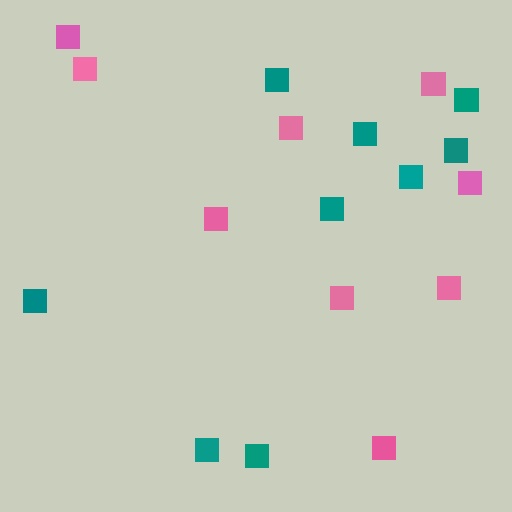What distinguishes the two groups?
There are 2 groups: one group of pink squares (9) and one group of teal squares (9).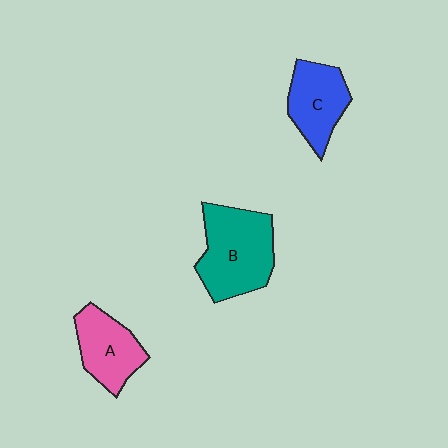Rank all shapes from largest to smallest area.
From largest to smallest: B (teal), C (blue), A (pink).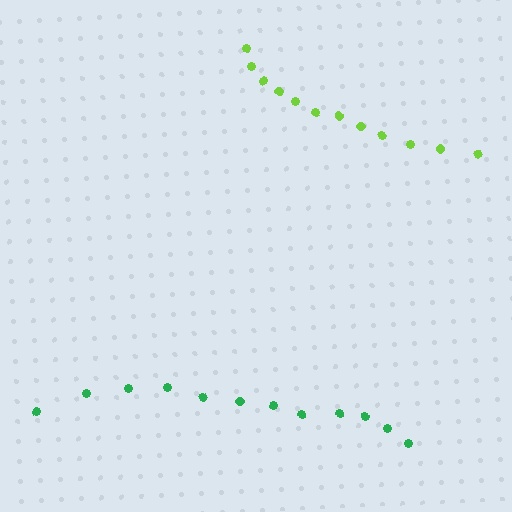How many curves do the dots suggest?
There are 2 distinct paths.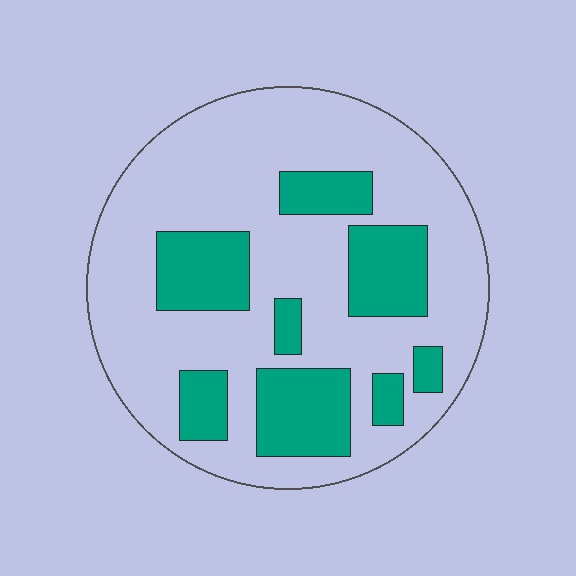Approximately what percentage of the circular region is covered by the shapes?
Approximately 30%.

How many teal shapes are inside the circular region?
8.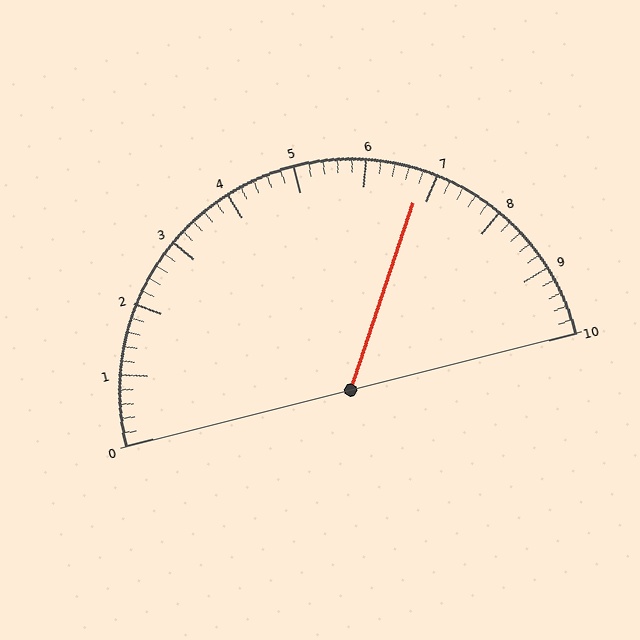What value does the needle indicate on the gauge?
The needle indicates approximately 6.8.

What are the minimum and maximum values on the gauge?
The gauge ranges from 0 to 10.